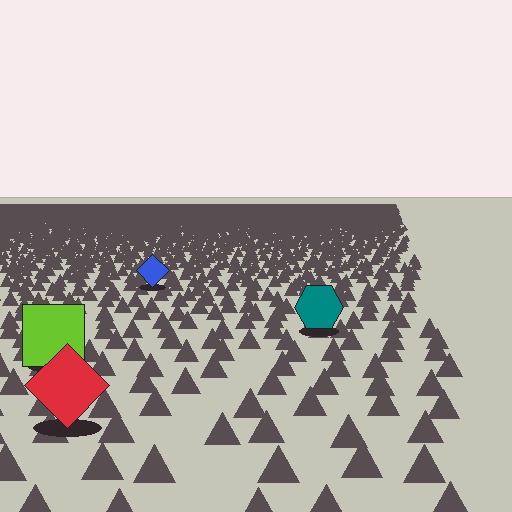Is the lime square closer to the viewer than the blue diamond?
Yes. The lime square is closer — you can tell from the texture gradient: the ground texture is coarser near it.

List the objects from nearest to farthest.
From nearest to farthest: the red diamond, the lime square, the teal hexagon, the blue diamond.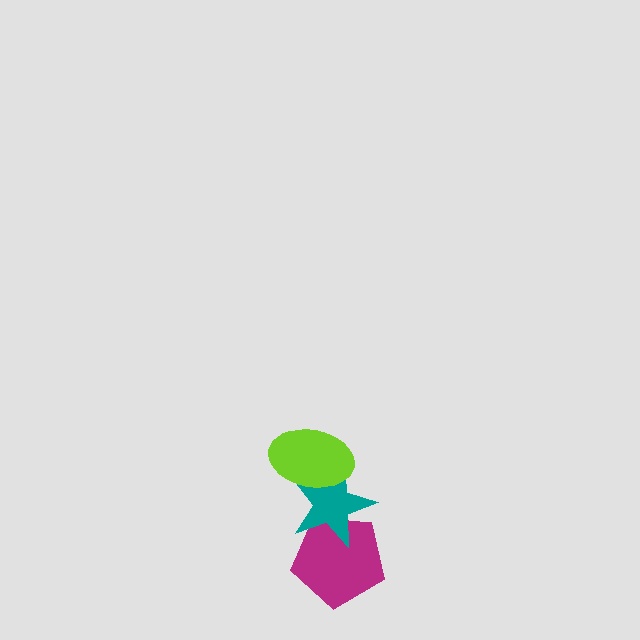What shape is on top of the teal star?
The lime ellipse is on top of the teal star.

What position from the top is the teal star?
The teal star is 2nd from the top.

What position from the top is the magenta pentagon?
The magenta pentagon is 3rd from the top.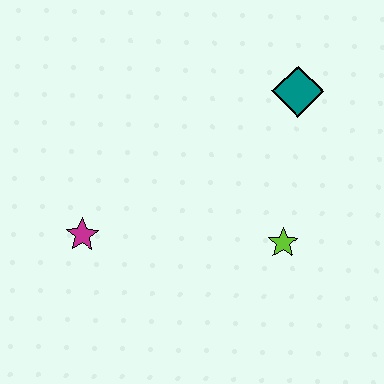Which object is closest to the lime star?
The teal diamond is closest to the lime star.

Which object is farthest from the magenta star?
The teal diamond is farthest from the magenta star.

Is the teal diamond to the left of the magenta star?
No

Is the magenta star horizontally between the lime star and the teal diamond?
No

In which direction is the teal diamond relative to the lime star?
The teal diamond is above the lime star.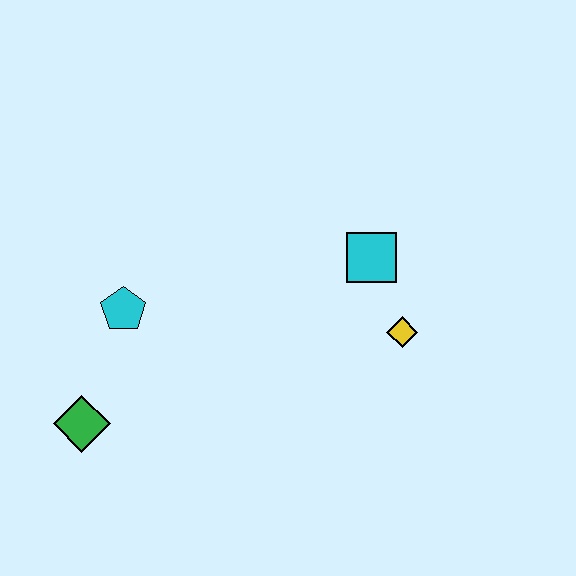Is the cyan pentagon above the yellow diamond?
Yes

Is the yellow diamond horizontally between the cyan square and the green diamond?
No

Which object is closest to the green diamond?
The cyan pentagon is closest to the green diamond.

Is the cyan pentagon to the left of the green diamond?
No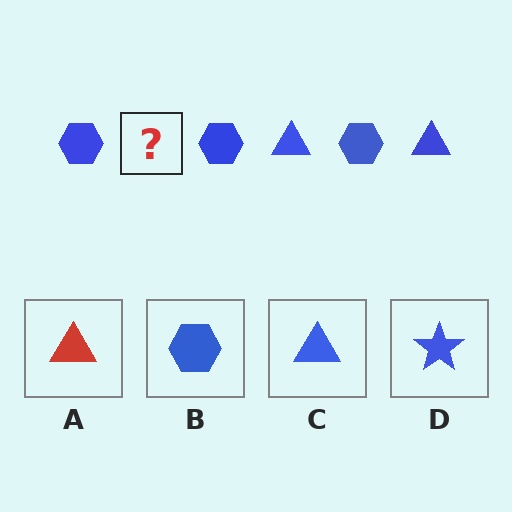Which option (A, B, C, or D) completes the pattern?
C.